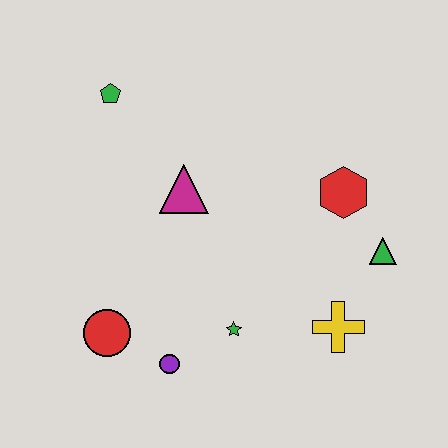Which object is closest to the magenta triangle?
The green pentagon is closest to the magenta triangle.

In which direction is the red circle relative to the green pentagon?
The red circle is below the green pentagon.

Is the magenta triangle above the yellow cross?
Yes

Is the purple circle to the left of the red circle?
No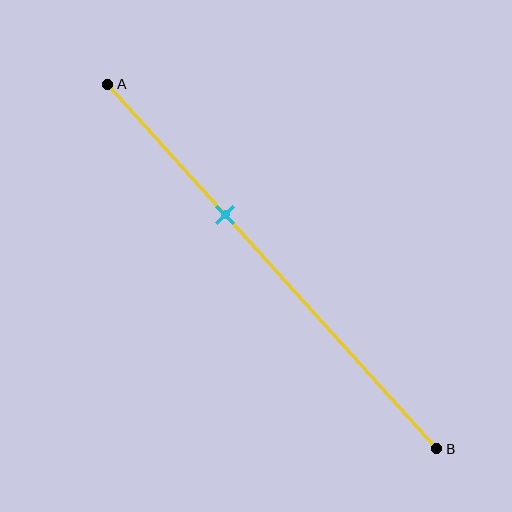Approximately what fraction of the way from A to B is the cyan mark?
The cyan mark is approximately 35% of the way from A to B.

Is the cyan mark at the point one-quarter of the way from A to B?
No, the mark is at about 35% from A, not at the 25% one-quarter point.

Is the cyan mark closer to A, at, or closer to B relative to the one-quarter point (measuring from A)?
The cyan mark is closer to point B than the one-quarter point of segment AB.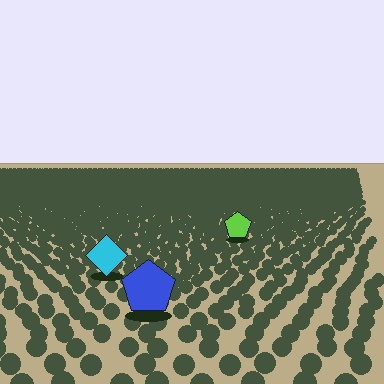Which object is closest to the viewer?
The blue pentagon is closest. The texture marks near it are larger and more spread out.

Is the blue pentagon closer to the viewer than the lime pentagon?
Yes. The blue pentagon is closer — you can tell from the texture gradient: the ground texture is coarser near it.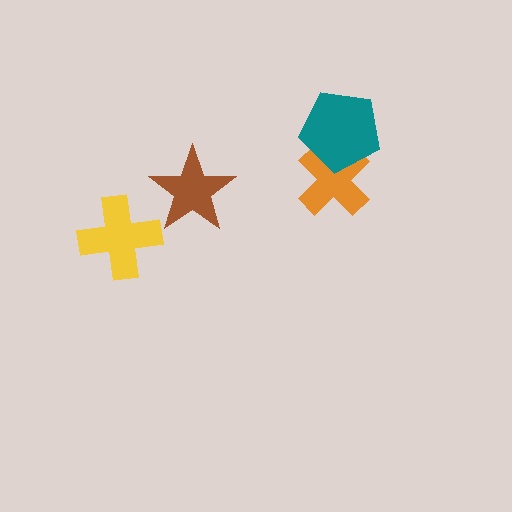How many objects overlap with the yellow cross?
0 objects overlap with the yellow cross.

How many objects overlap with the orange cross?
1 object overlaps with the orange cross.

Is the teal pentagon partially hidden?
No, no other shape covers it.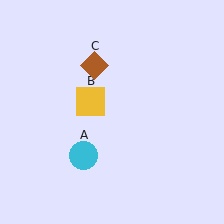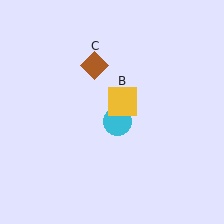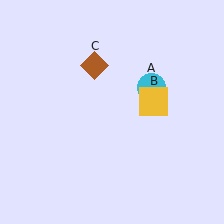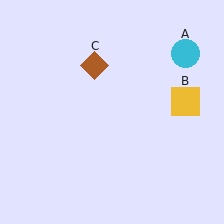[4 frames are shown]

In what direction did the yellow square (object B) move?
The yellow square (object B) moved right.